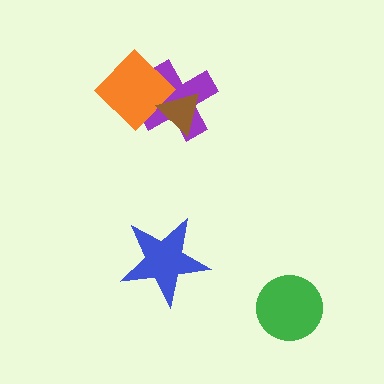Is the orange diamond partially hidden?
Yes, it is partially covered by another shape.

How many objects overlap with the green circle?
0 objects overlap with the green circle.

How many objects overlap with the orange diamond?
2 objects overlap with the orange diamond.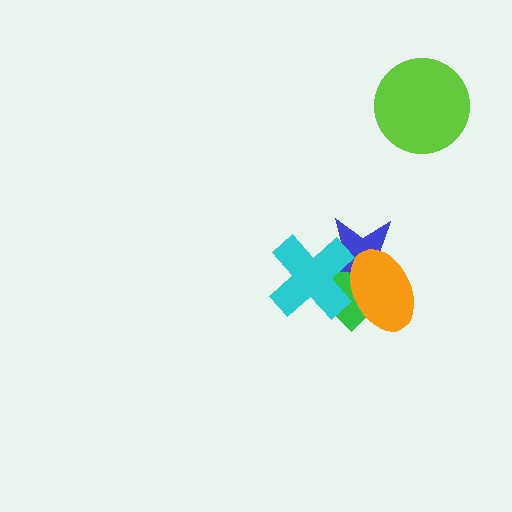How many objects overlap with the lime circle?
0 objects overlap with the lime circle.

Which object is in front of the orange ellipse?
The cyan cross is in front of the orange ellipse.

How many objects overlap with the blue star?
3 objects overlap with the blue star.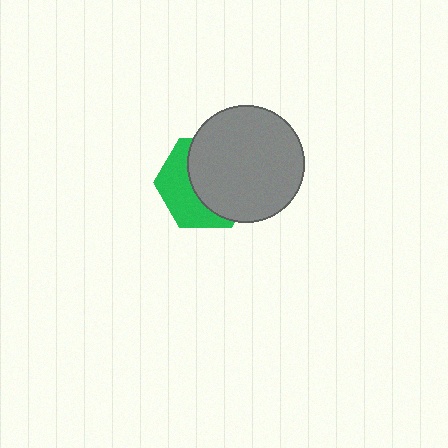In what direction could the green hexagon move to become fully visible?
The green hexagon could move toward the lower-left. That would shift it out from behind the gray circle entirely.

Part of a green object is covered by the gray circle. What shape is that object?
It is a hexagon.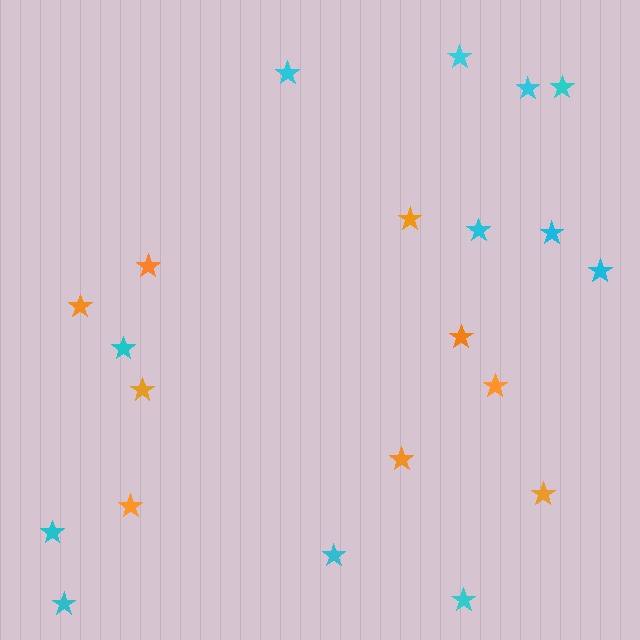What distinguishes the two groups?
There are 2 groups: one group of orange stars (9) and one group of cyan stars (12).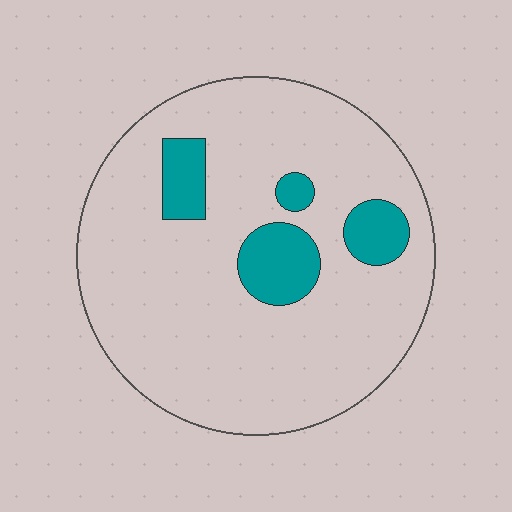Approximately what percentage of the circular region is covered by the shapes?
Approximately 15%.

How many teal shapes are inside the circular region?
4.